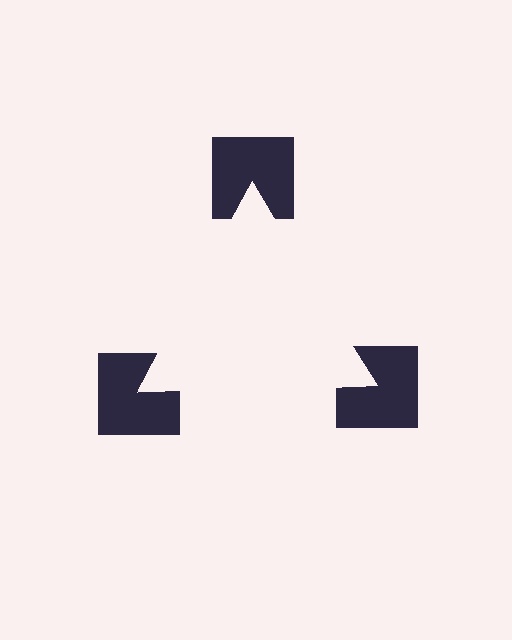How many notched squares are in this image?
There are 3 — one at each vertex of the illusory triangle.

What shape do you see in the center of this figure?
An illusory triangle — its edges are inferred from the aligned wedge cuts in the notched squares, not physically drawn.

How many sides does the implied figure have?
3 sides.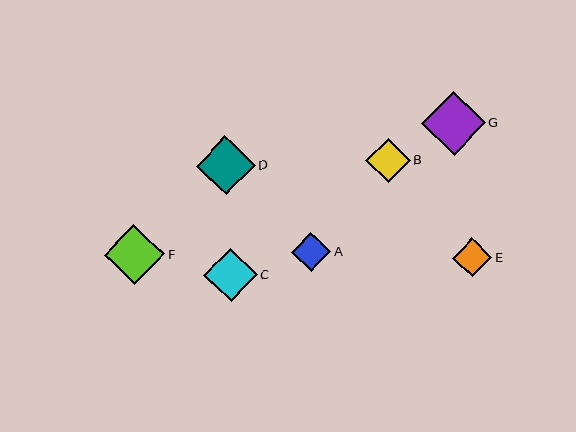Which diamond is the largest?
Diamond G is the largest with a size of approximately 64 pixels.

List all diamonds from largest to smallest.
From largest to smallest: G, F, D, C, B, E, A.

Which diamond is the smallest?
Diamond A is the smallest with a size of approximately 39 pixels.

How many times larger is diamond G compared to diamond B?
Diamond G is approximately 1.4 times the size of diamond B.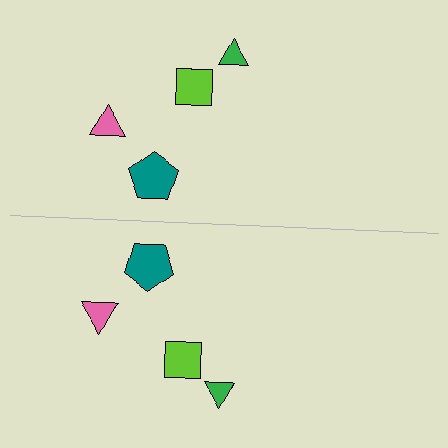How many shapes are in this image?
There are 8 shapes in this image.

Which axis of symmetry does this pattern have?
The pattern has a horizontal axis of symmetry running through the center of the image.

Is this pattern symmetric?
Yes, this pattern has bilateral (reflection) symmetry.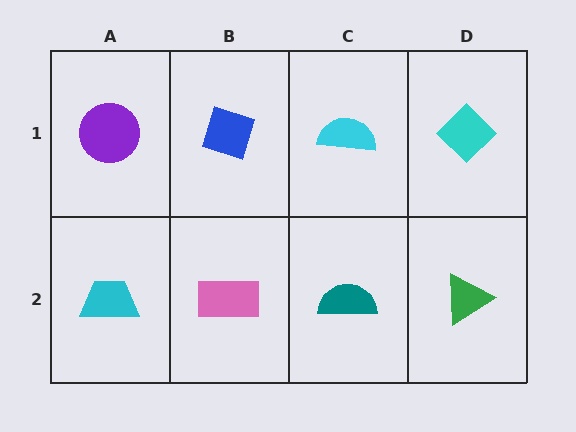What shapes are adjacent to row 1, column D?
A green triangle (row 2, column D), a cyan semicircle (row 1, column C).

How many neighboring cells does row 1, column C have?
3.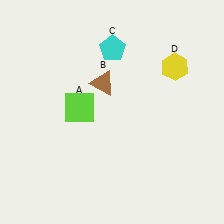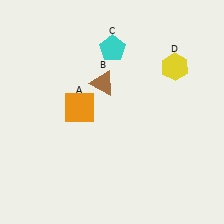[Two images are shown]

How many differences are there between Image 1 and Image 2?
There is 1 difference between the two images.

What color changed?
The square (A) changed from lime in Image 1 to orange in Image 2.